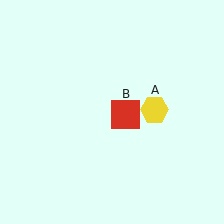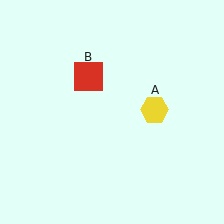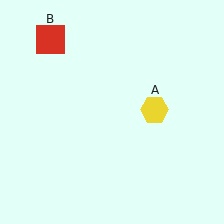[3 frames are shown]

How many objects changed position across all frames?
1 object changed position: red square (object B).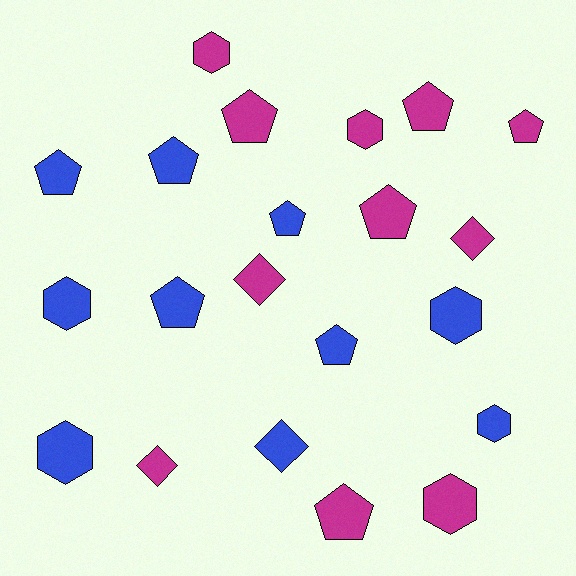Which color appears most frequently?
Magenta, with 11 objects.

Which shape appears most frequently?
Pentagon, with 10 objects.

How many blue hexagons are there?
There are 4 blue hexagons.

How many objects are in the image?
There are 21 objects.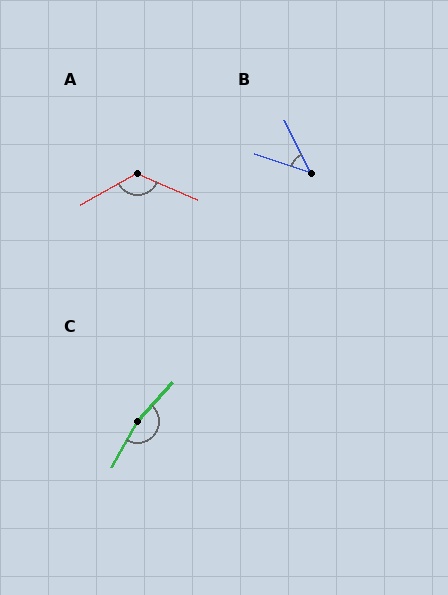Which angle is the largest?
C, at approximately 166 degrees.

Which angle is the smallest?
B, at approximately 44 degrees.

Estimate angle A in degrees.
Approximately 127 degrees.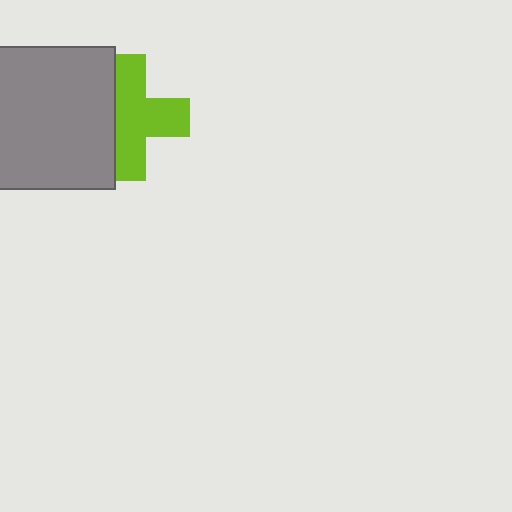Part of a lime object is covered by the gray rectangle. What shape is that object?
It is a cross.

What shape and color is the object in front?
The object in front is a gray rectangle.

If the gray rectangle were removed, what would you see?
You would see the complete lime cross.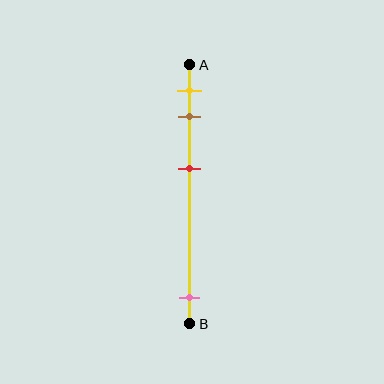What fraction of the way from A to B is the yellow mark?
The yellow mark is approximately 10% (0.1) of the way from A to B.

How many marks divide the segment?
There are 4 marks dividing the segment.